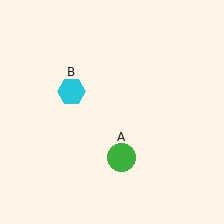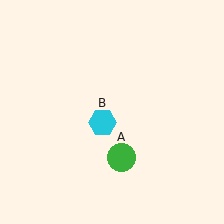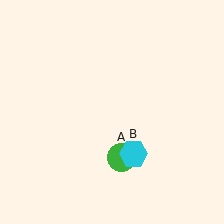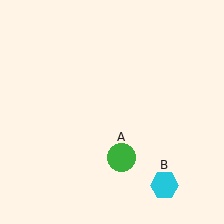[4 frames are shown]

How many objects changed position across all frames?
1 object changed position: cyan hexagon (object B).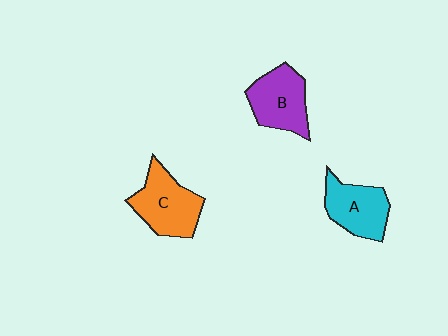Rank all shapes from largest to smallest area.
From largest to smallest: C (orange), B (purple), A (cyan).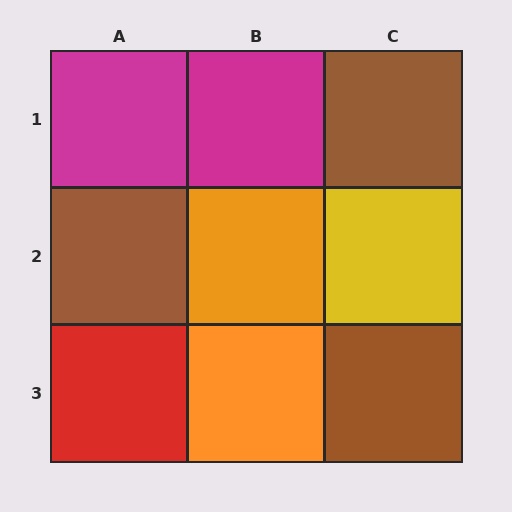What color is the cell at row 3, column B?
Orange.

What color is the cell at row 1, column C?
Brown.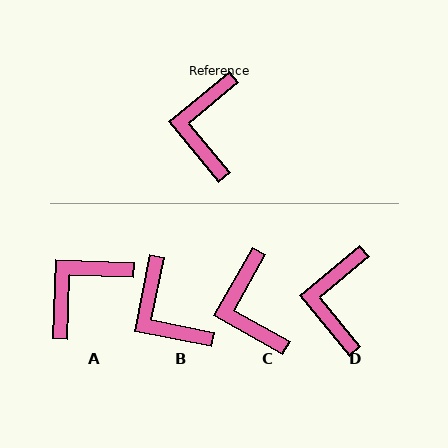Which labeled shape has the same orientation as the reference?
D.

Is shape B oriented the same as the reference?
No, it is off by about 39 degrees.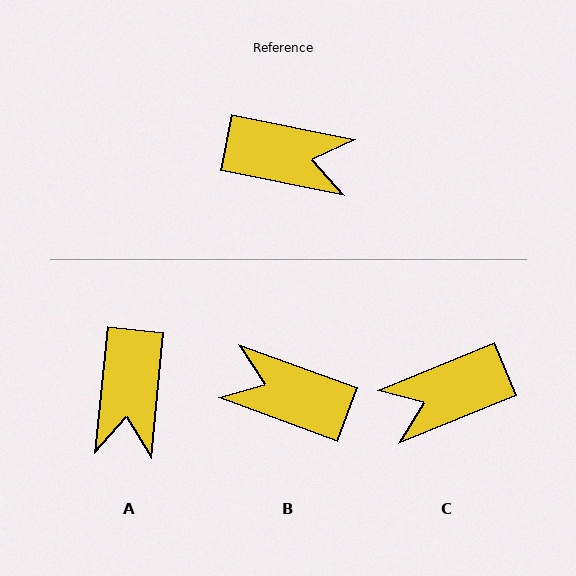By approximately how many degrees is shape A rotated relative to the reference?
Approximately 84 degrees clockwise.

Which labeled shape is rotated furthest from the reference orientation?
B, about 171 degrees away.